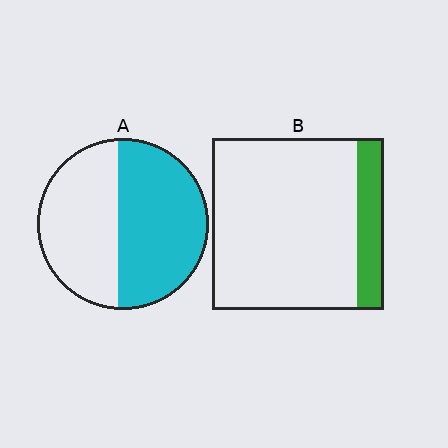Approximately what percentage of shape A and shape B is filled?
A is approximately 55% and B is approximately 15%.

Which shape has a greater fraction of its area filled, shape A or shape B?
Shape A.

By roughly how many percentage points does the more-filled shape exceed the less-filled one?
By roughly 40 percentage points (A over B).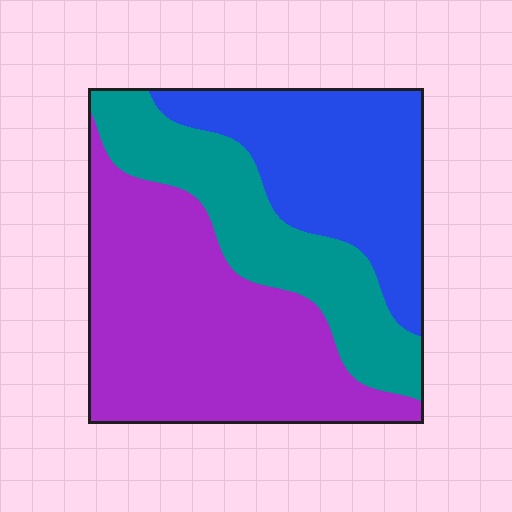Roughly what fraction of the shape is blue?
Blue takes up about one quarter (1/4) of the shape.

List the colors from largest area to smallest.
From largest to smallest: purple, blue, teal.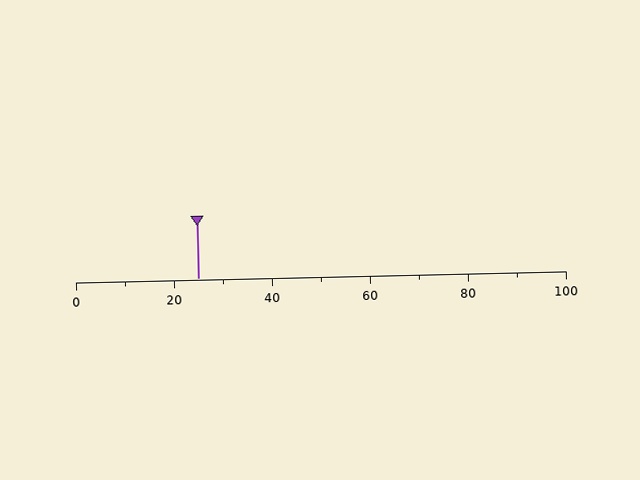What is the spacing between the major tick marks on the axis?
The major ticks are spaced 20 apart.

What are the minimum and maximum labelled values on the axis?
The axis runs from 0 to 100.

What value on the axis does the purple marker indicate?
The marker indicates approximately 25.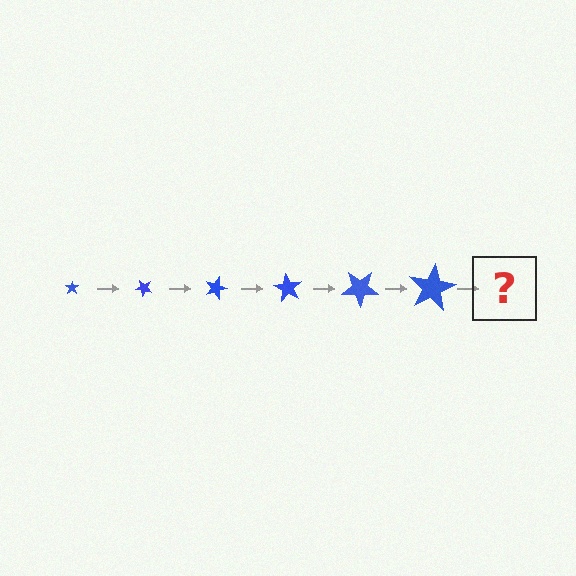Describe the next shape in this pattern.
It should be a star, larger than the previous one and rotated 270 degrees from the start.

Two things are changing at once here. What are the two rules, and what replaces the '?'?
The two rules are that the star grows larger each step and it rotates 45 degrees each step. The '?' should be a star, larger than the previous one and rotated 270 degrees from the start.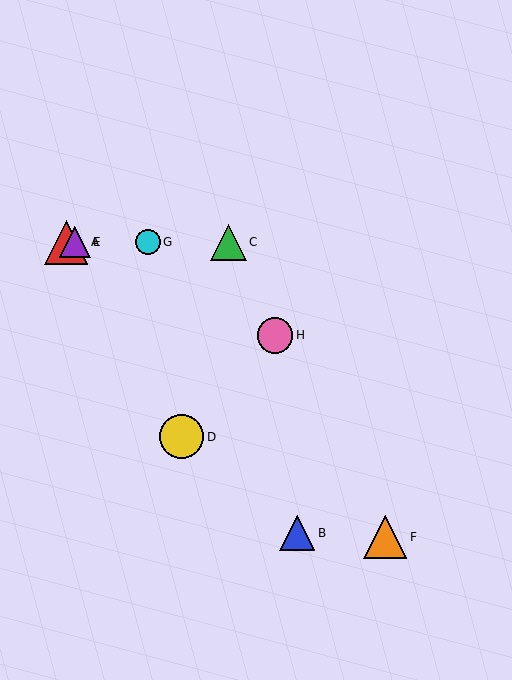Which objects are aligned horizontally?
Objects A, C, E, G are aligned horizontally.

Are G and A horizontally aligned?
Yes, both are at y≈242.